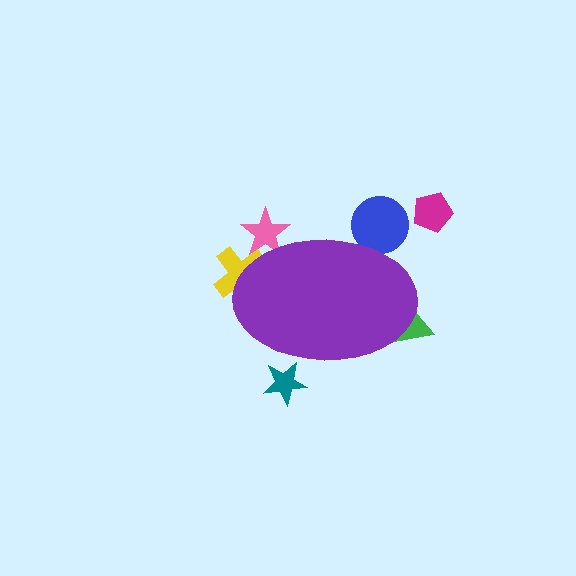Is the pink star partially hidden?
Yes, the pink star is partially hidden behind the purple ellipse.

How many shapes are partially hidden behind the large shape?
5 shapes are partially hidden.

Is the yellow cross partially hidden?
Yes, the yellow cross is partially hidden behind the purple ellipse.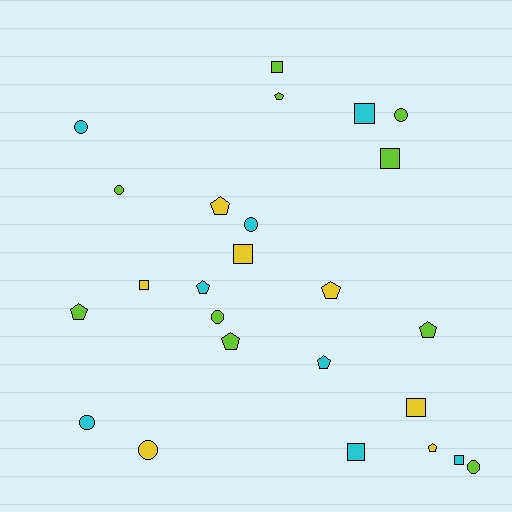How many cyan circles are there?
There are 3 cyan circles.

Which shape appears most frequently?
Pentagon, with 9 objects.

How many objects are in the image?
There are 25 objects.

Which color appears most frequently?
Lime, with 10 objects.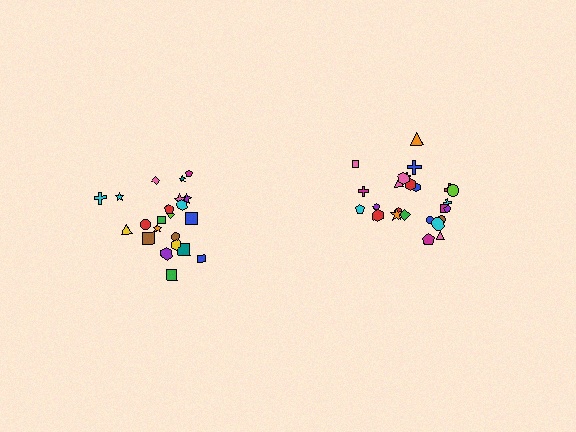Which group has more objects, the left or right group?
The right group.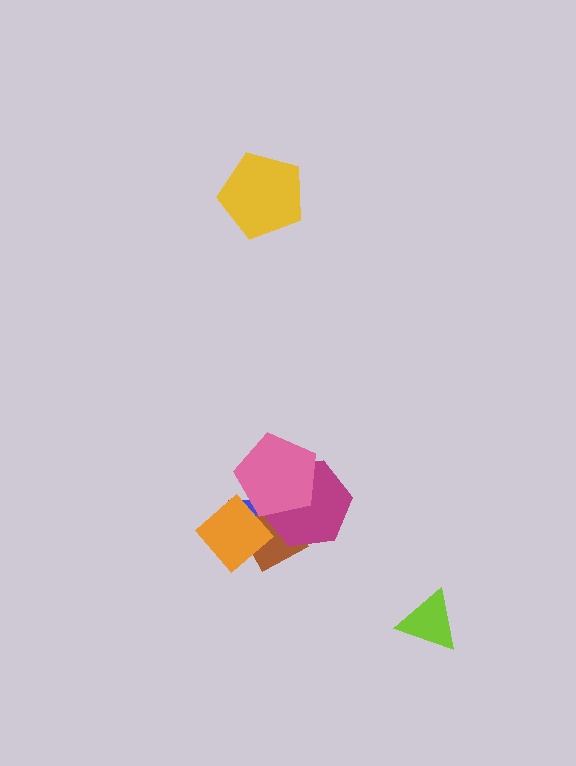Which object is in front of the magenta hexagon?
The pink pentagon is in front of the magenta hexagon.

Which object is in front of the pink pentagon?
The orange diamond is in front of the pink pentagon.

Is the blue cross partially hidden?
Yes, it is partially covered by another shape.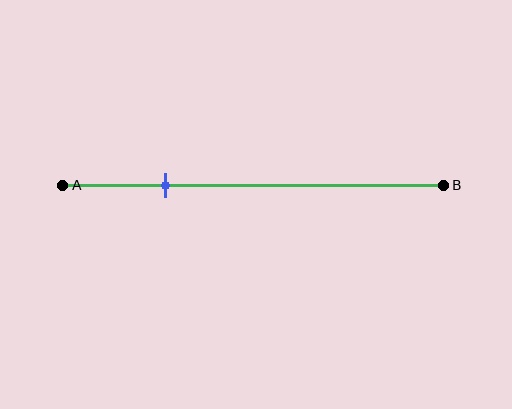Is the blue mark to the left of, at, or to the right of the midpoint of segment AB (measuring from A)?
The blue mark is to the left of the midpoint of segment AB.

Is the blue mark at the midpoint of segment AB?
No, the mark is at about 25% from A, not at the 50% midpoint.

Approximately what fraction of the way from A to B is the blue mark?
The blue mark is approximately 25% of the way from A to B.